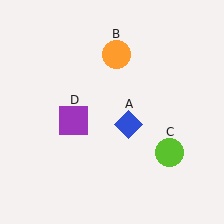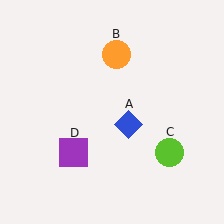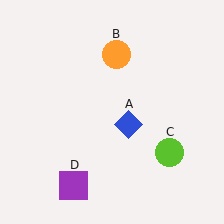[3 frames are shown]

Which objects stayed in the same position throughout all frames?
Blue diamond (object A) and orange circle (object B) and lime circle (object C) remained stationary.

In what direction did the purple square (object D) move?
The purple square (object D) moved down.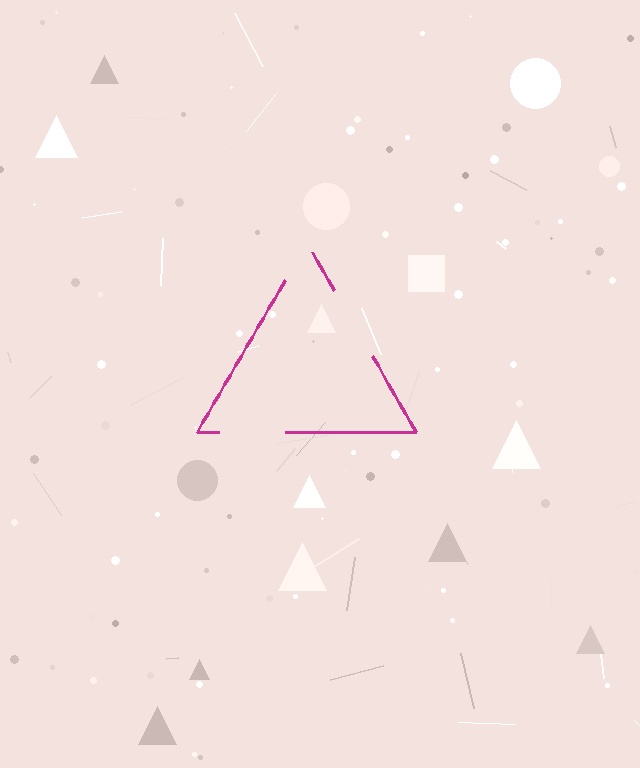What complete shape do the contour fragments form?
The contour fragments form a triangle.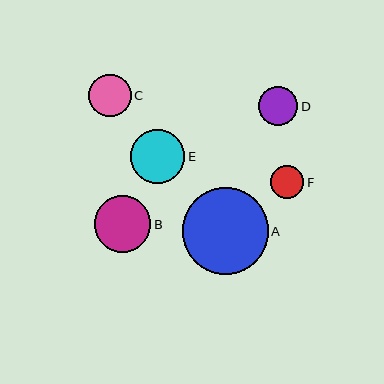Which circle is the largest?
Circle A is the largest with a size of approximately 86 pixels.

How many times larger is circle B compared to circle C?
Circle B is approximately 1.3 times the size of circle C.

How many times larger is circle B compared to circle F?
Circle B is approximately 1.7 times the size of circle F.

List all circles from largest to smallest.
From largest to smallest: A, B, E, C, D, F.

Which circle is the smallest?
Circle F is the smallest with a size of approximately 33 pixels.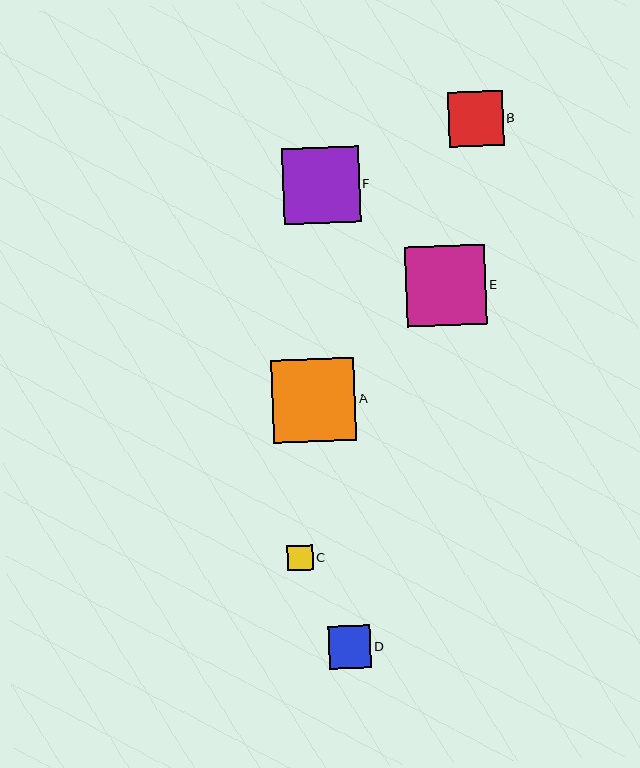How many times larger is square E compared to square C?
Square E is approximately 3.2 times the size of square C.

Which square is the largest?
Square A is the largest with a size of approximately 84 pixels.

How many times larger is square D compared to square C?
Square D is approximately 1.7 times the size of square C.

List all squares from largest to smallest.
From largest to smallest: A, E, F, B, D, C.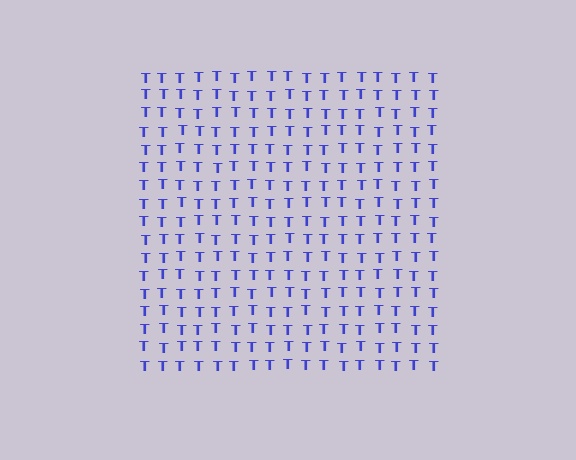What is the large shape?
The large shape is a square.